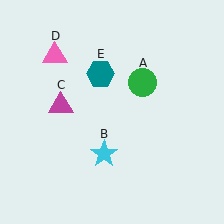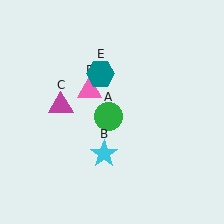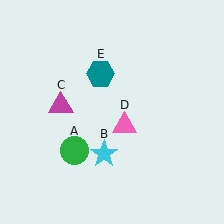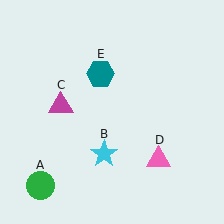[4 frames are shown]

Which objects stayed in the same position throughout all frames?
Cyan star (object B) and magenta triangle (object C) and teal hexagon (object E) remained stationary.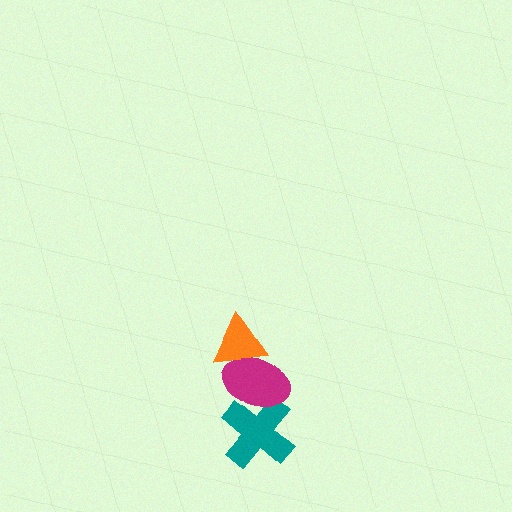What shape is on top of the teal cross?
The magenta ellipse is on top of the teal cross.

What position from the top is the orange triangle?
The orange triangle is 1st from the top.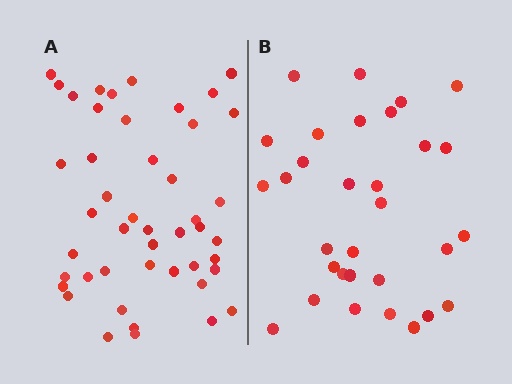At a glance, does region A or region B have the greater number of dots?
Region A (the left region) has more dots.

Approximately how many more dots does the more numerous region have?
Region A has approximately 15 more dots than region B.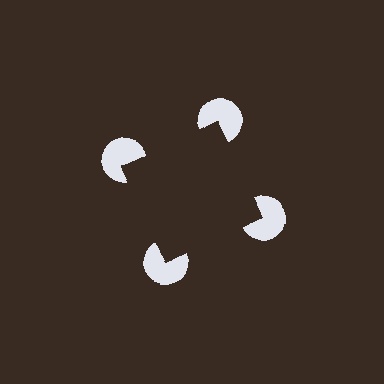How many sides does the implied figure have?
4 sides.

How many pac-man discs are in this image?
There are 4 — one at each vertex of the illusory square.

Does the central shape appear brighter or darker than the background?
It typically appears slightly darker than the background, even though no actual brightness change is drawn.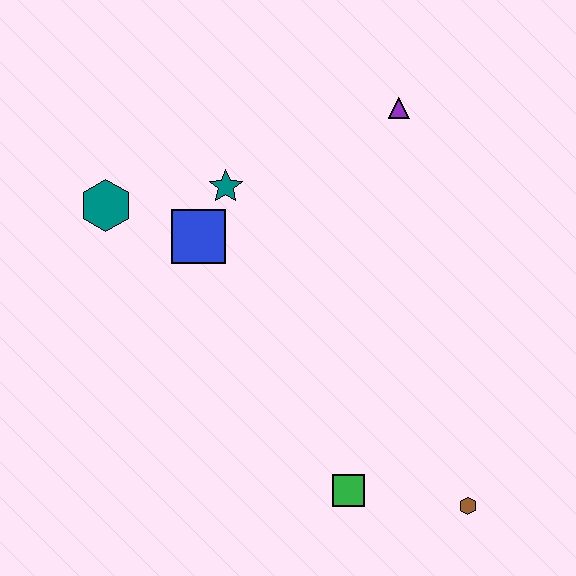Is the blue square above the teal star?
No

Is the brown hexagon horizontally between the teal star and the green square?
No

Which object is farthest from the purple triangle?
The brown hexagon is farthest from the purple triangle.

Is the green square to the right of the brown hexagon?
No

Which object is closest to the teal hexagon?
The blue square is closest to the teal hexagon.